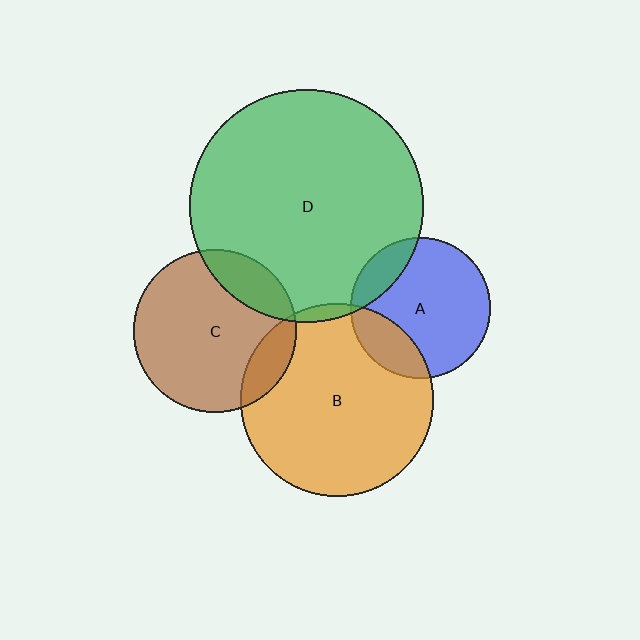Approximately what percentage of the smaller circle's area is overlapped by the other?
Approximately 15%.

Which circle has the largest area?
Circle D (green).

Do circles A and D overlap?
Yes.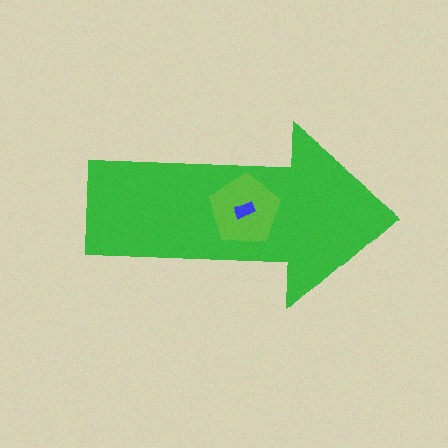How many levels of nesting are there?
3.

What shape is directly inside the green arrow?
The lime pentagon.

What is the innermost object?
The blue rectangle.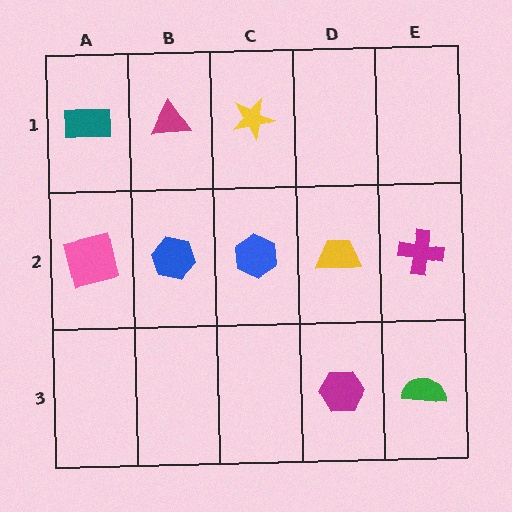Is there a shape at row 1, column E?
No, that cell is empty.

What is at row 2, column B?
A blue hexagon.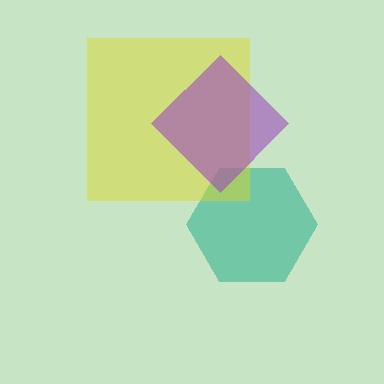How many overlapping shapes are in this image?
There are 3 overlapping shapes in the image.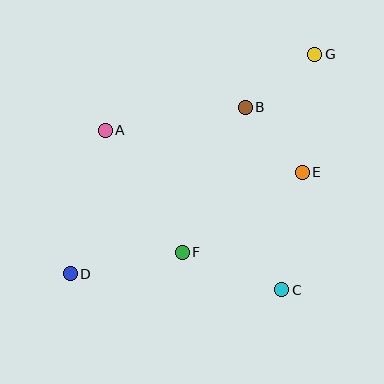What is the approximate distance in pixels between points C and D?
The distance between C and D is approximately 212 pixels.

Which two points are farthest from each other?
Points D and G are farthest from each other.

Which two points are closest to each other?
Points B and E are closest to each other.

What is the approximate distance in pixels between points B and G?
The distance between B and G is approximately 87 pixels.